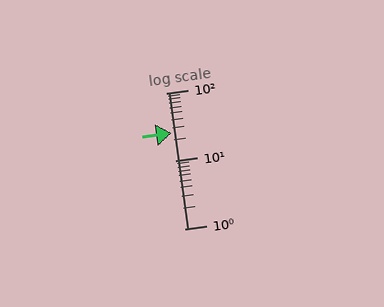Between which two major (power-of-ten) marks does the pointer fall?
The pointer is between 10 and 100.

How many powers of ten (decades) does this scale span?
The scale spans 2 decades, from 1 to 100.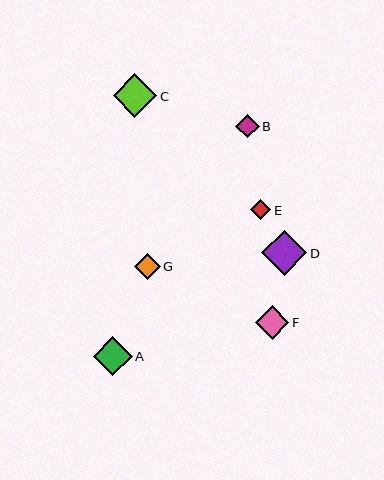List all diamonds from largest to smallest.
From largest to smallest: D, C, A, F, G, B, E.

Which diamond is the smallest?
Diamond E is the smallest with a size of approximately 21 pixels.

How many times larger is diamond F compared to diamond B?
Diamond F is approximately 1.4 times the size of diamond B.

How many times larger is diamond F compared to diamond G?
Diamond F is approximately 1.3 times the size of diamond G.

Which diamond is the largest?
Diamond D is the largest with a size of approximately 45 pixels.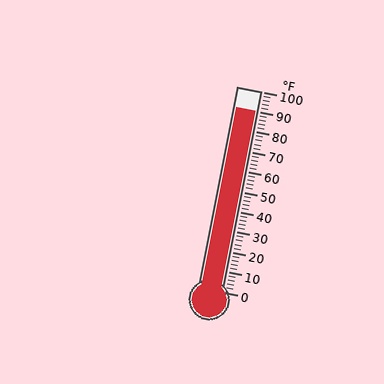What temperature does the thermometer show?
The thermometer shows approximately 90°F.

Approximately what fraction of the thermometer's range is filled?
The thermometer is filled to approximately 90% of its range.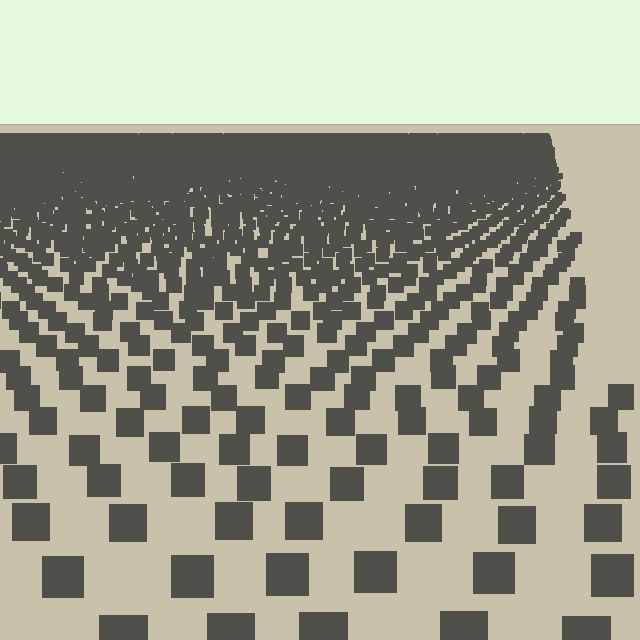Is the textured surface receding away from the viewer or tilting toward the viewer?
The surface is receding away from the viewer. Texture elements get smaller and denser toward the top.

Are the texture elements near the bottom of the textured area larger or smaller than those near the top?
Larger. Near the bottom, elements are closer to the viewer and appear at a bigger on-screen size.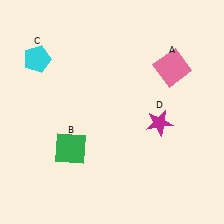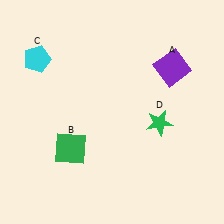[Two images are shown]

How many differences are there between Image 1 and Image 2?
There are 2 differences between the two images.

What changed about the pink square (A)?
In Image 1, A is pink. In Image 2, it changed to purple.